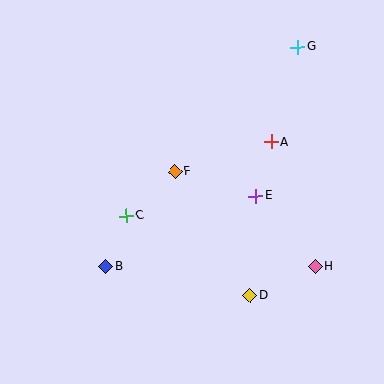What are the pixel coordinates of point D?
Point D is at (250, 295).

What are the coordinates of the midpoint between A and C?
The midpoint between A and C is at (199, 179).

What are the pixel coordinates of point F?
Point F is at (175, 171).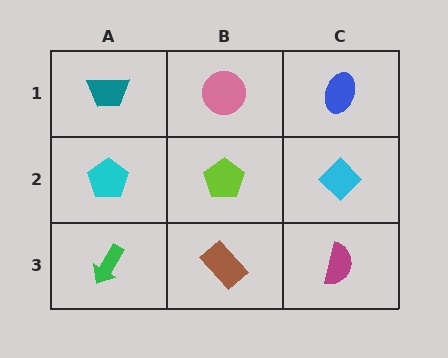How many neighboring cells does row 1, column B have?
3.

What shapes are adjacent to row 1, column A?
A cyan pentagon (row 2, column A), a pink circle (row 1, column B).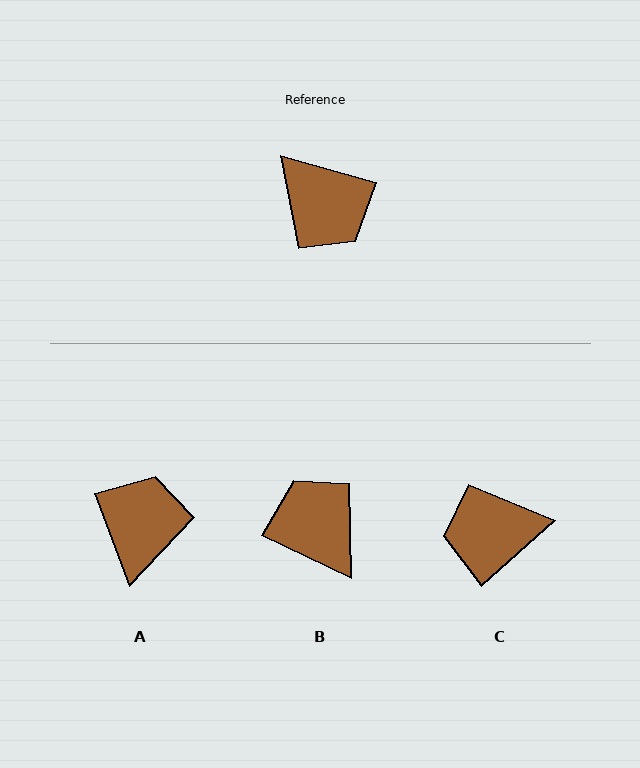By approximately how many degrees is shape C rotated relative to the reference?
Approximately 123 degrees clockwise.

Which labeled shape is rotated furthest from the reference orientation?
B, about 170 degrees away.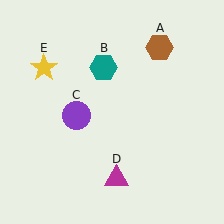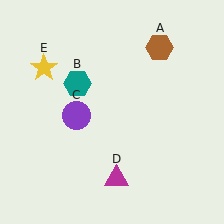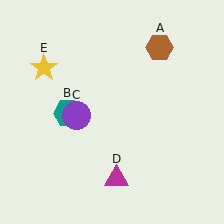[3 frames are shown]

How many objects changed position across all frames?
1 object changed position: teal hexagon (object B).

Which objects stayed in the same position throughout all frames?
Brown hexagon (object A) and purple circle (object C) and magenta triangle (object D) and yellow star (object E) remained stationary.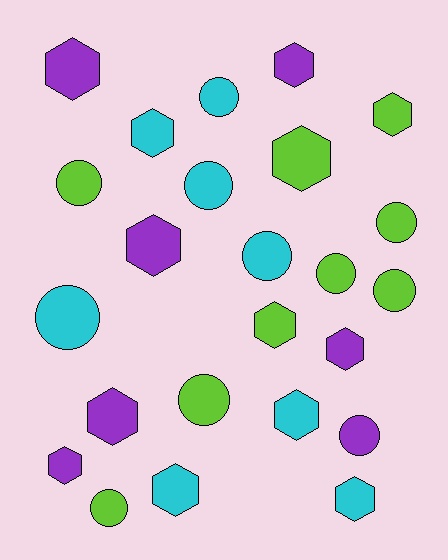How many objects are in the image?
There are 24 objects.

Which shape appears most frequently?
Hexagon, with 13 objects.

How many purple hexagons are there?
There are 6 purple hexagons.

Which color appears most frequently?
Lime, with 9 objects.